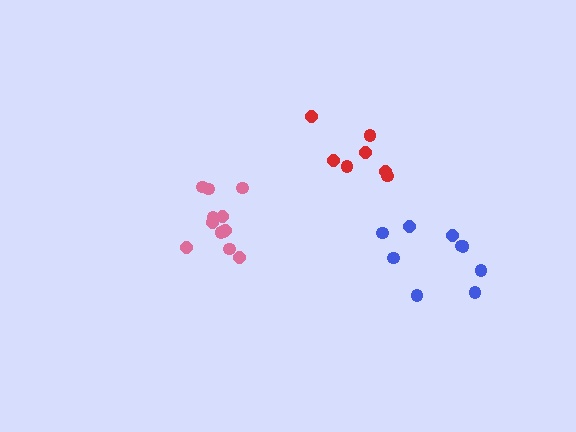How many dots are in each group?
Group 1: 12 dots, Group 2: 7 dots, Group 3: 9 dots (28 total).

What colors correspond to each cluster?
The clusters are colored: pink, red, blue.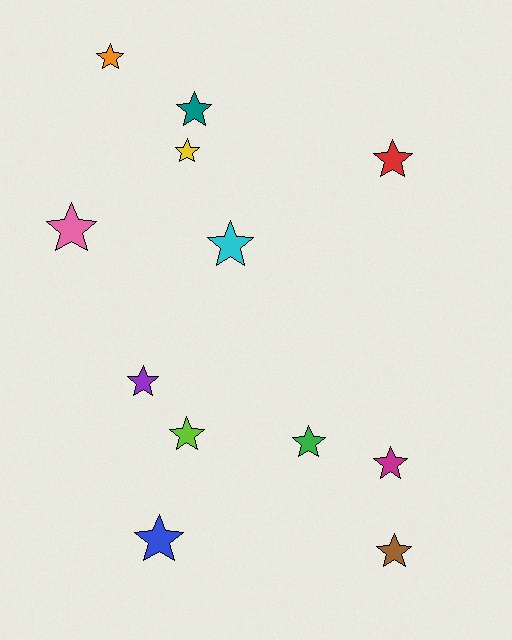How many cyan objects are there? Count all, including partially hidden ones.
There is 1 cyan object.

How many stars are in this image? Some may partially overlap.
There are 12 stars.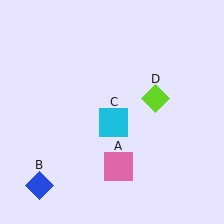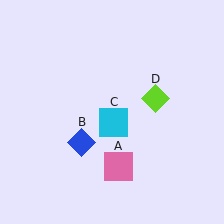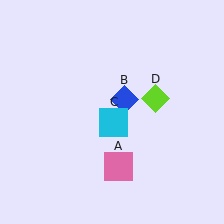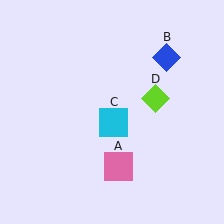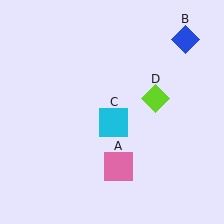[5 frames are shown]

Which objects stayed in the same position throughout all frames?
Pink square (object A) and cyan square (object C) and lime diamond (object D) remained stationary.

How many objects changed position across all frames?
1 object changed position: blue diamond (object B).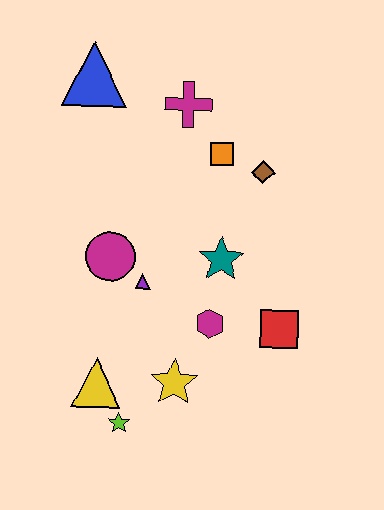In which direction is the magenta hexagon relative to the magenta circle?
The magenta hexagon is to the right of the magenta circle.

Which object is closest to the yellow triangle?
The lime star is closest to the yellow triangle.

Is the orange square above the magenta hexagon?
Yes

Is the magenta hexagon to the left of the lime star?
No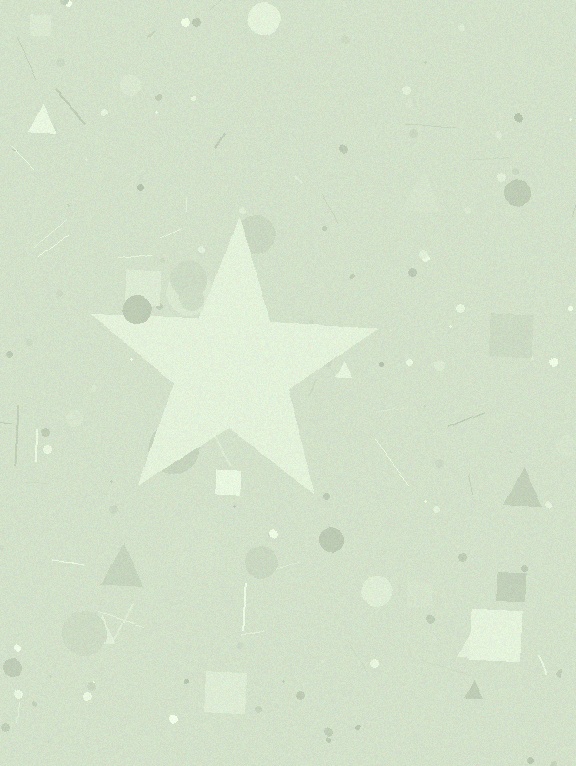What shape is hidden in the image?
A star is hidden in the image.